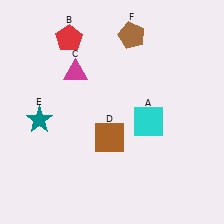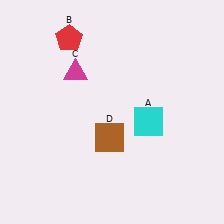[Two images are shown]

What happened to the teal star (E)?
The teal star (E) was removed in Image 2. It was in the bottom-left area of Image 1.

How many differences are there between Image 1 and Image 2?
There are 2 differences between the two images.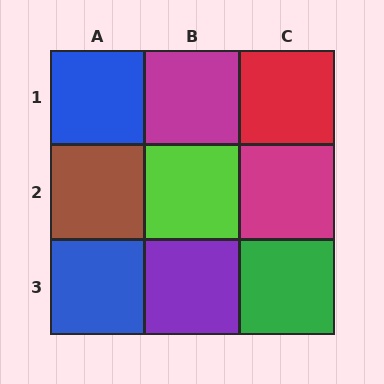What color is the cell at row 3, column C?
Green.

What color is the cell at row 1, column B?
Magenta.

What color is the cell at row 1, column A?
Blue.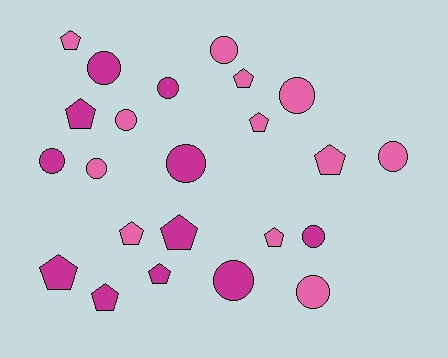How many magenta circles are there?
There are 6 magenta circles.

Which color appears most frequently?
Pink, with 12 objects.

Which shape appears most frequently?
Circle, with 12 objects.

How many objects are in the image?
There are 23 objects.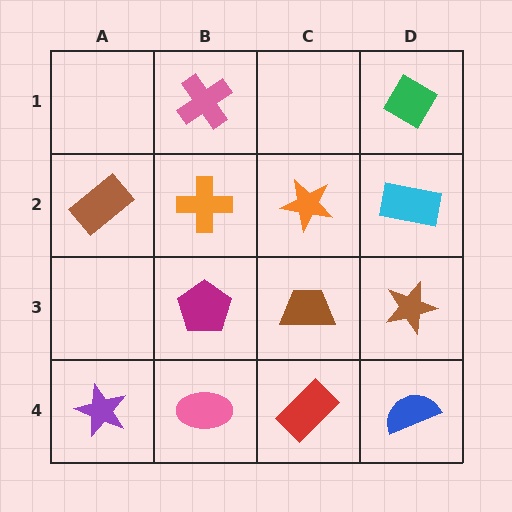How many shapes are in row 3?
3 shapes.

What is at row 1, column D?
A green diamond.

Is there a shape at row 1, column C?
No, that cell is empty.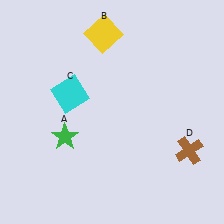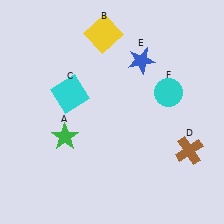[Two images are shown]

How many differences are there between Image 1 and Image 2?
There are 2 differences between the two images.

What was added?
A blue star (E), a cyan circle (F) were added in Image 2.